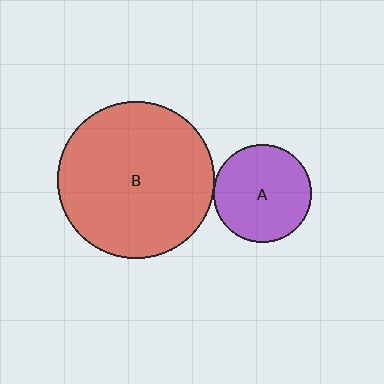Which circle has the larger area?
Circle B (red).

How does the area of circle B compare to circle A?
Approximately 2.6 times.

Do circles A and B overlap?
Yes.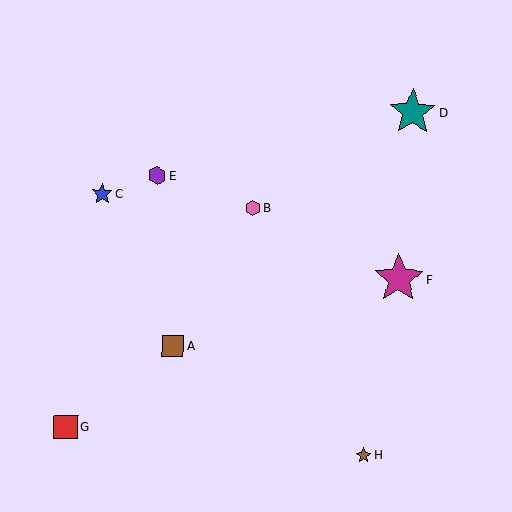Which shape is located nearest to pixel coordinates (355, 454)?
The brown star (labeled H) at (363, 455) is nearest to that location.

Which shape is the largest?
The magenta star (labeled F) is the largest.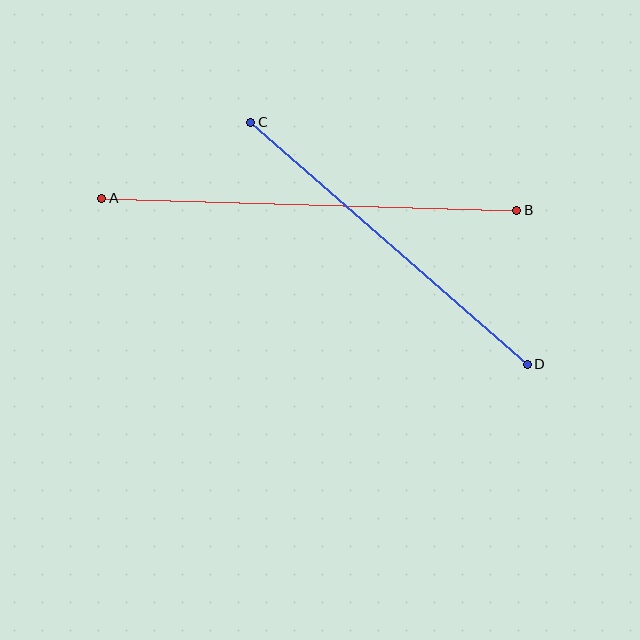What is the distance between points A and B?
The distance is approximately 415 pixels.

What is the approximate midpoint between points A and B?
The midpoint is at approximately (309, 204) pixels.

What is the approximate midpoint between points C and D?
The midpoint is at approximately (389, 243) pixels.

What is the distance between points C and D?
The distance is approximately 367 pixels.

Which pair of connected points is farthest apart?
Points A and B are farthest apart.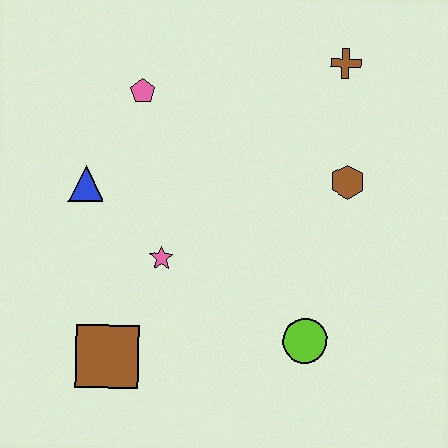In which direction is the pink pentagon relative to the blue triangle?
The pink pentagon is above the blue triangle.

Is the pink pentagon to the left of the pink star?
Yes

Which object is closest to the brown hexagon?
The brown cross is closest to the brown hexagon.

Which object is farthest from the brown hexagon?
The brown square is farthest from the brown hexagon.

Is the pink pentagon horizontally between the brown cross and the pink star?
No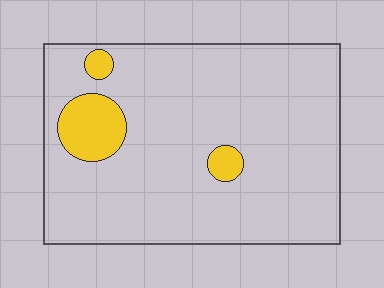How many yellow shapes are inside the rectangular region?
3.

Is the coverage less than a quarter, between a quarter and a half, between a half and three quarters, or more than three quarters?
Less than a quarter.